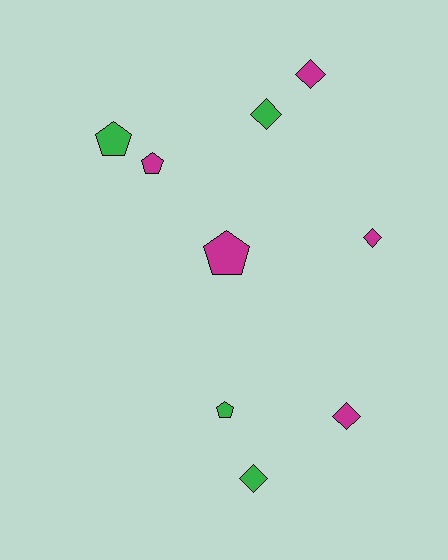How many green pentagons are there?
There are 2 green pentagons.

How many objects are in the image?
There are 9 objects.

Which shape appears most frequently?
Diamond, with 5 objects.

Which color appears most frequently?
Magenta, with 5 objects.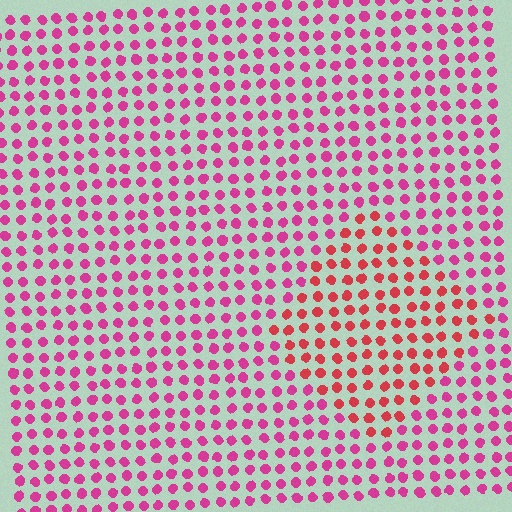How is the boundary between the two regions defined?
The boundary is defined purely by a slight shift in hue (about 31 degrees). Spacing, size, and orientation are identical on both sides.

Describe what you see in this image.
The image is filled with small magenta elements in a uniform arrangement. A diamond-shaped region is visible where the elements are tinted to a slightly different hue, forming a subtle color boundary.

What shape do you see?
I see a diamond.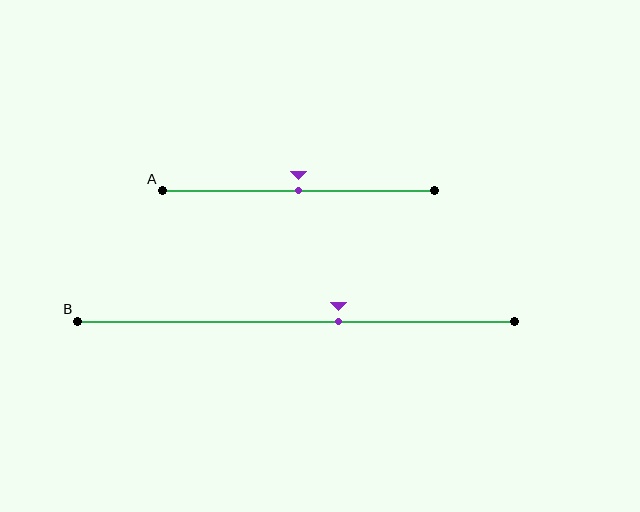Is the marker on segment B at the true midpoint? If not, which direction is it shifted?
No, the marker on segment B is shifted to the right by about 10% of the segment length.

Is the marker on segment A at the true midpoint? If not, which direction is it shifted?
Yes, the marker on segment A is at the true midpoint.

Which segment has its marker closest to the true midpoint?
Segment A has its marker closest to the true midpoint.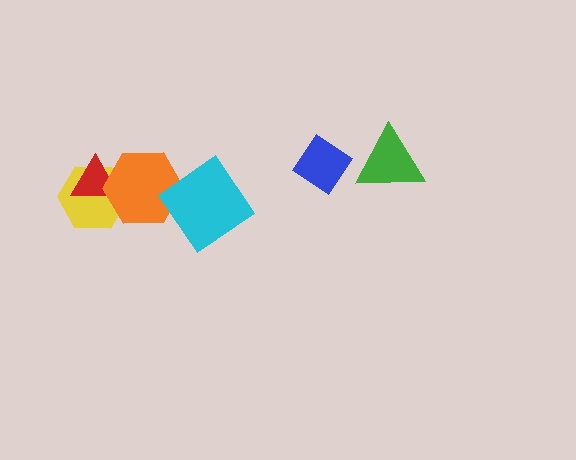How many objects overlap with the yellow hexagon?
2 objects overlap with the yellow hexagon.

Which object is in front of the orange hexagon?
The cyan diamond is in front of the orange hexagon.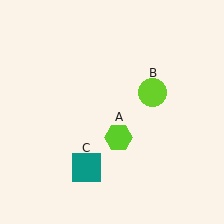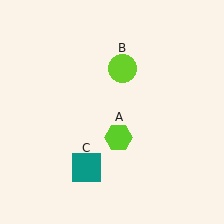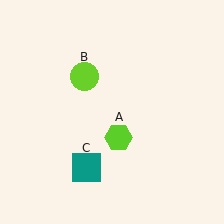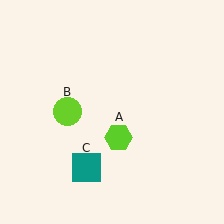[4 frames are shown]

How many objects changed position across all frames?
1 object changed position: lime circle (object B).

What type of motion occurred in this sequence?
The lime circle (object B) rotated counterclockwise around the center of the scene.